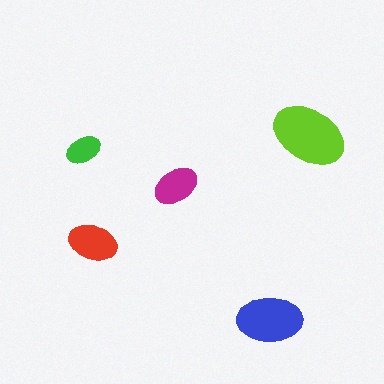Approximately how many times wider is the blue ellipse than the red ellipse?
About 1.5 times wider.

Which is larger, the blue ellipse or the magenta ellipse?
The blue one.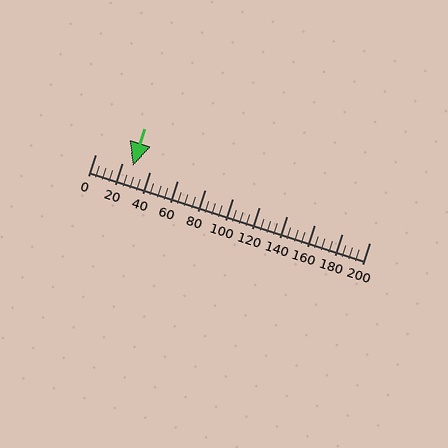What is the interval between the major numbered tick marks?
The major tick marks are spaced 20 units apart.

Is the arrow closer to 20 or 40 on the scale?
The arrow is closer to 20.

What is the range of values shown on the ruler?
The ruler shows values from 0 to 200.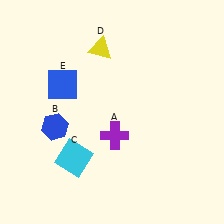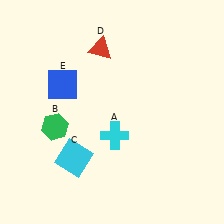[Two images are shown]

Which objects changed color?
A changed from purple to cyan. B changed from blue to green. D changed from yellow to red.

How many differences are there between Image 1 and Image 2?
There are 3 differences between the two images.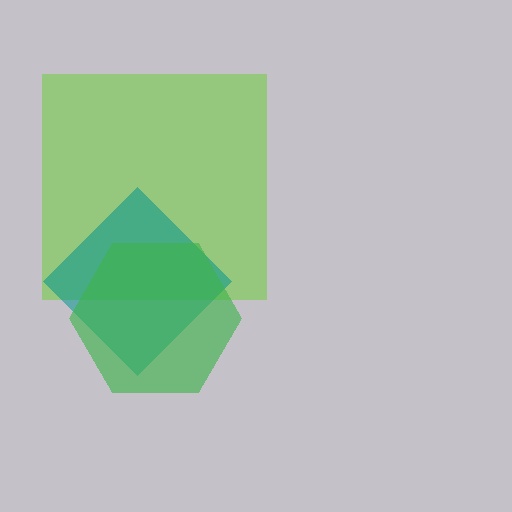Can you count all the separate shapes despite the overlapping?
Yes, there are 3 separate shapes.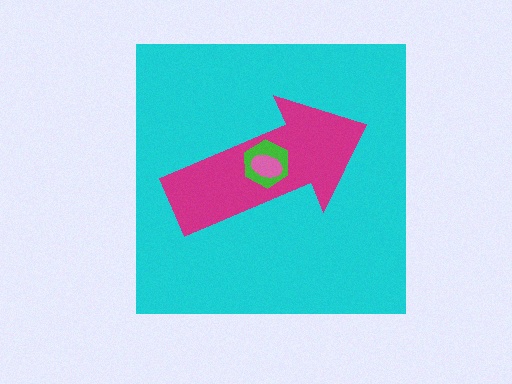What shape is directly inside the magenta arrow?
The green hexagon.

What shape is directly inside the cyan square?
The magenta arrow.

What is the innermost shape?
The pink ellipse.